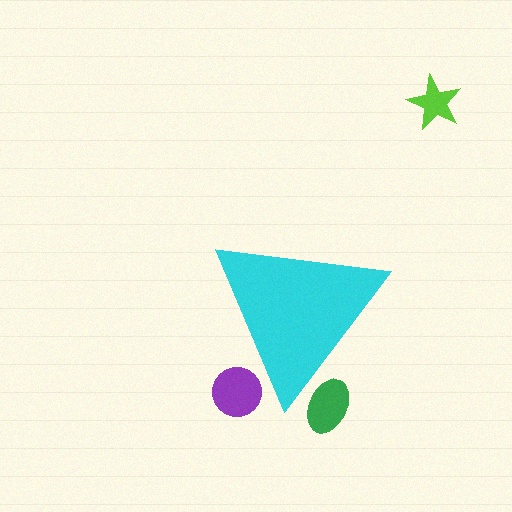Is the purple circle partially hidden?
Yes, the purple circle is partially hidden behind the cyan triangle.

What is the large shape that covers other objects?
A cyan triangle.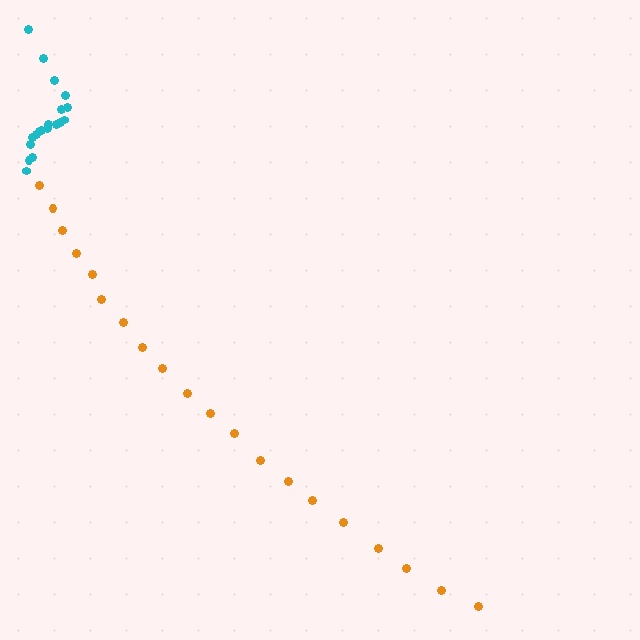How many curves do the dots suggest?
There are 2 distinct paths.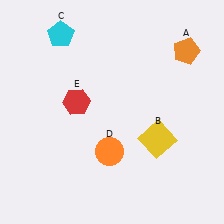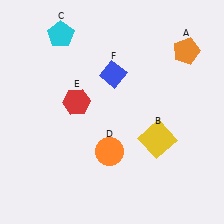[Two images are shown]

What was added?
A blue diamond (F) was added in Image 2.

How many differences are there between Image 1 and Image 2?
There is 1 difference between the two images.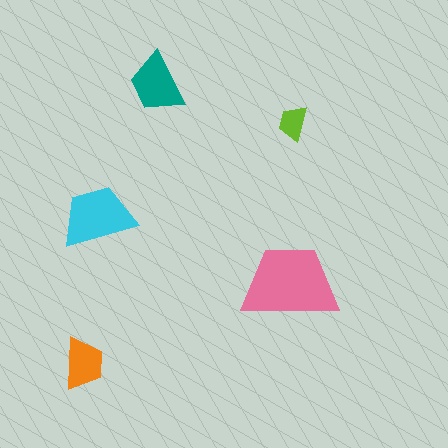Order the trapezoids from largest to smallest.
the pink one, the cyan one, the teal one, the orange one, the lime one.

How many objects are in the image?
There are 5 objects in the image.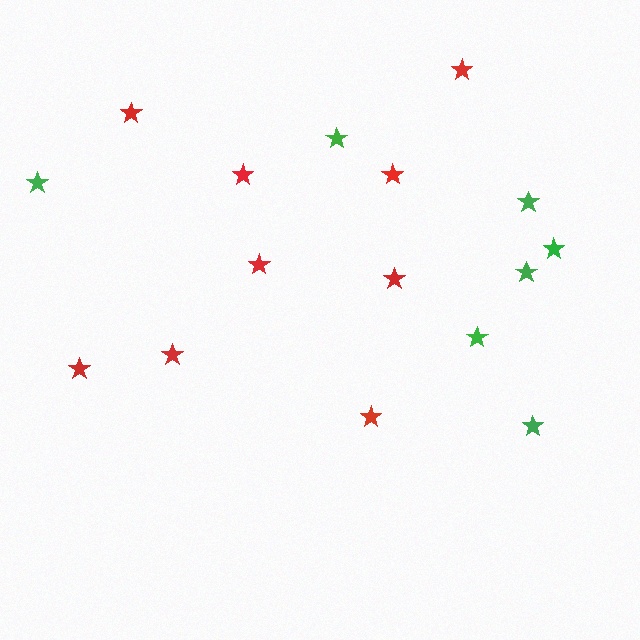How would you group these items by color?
There are 2 groups: one group of green stars (7) and one group of red stars (9).